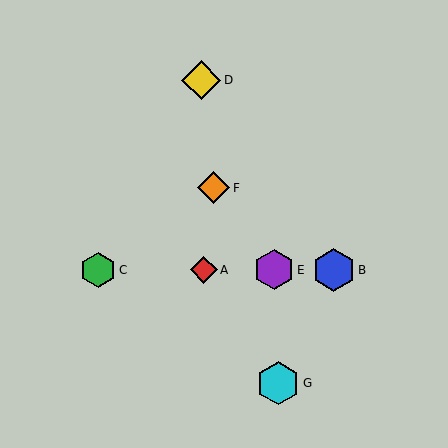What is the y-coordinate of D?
Object D is at y≈80.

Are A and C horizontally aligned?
Yes, both are at y≈270.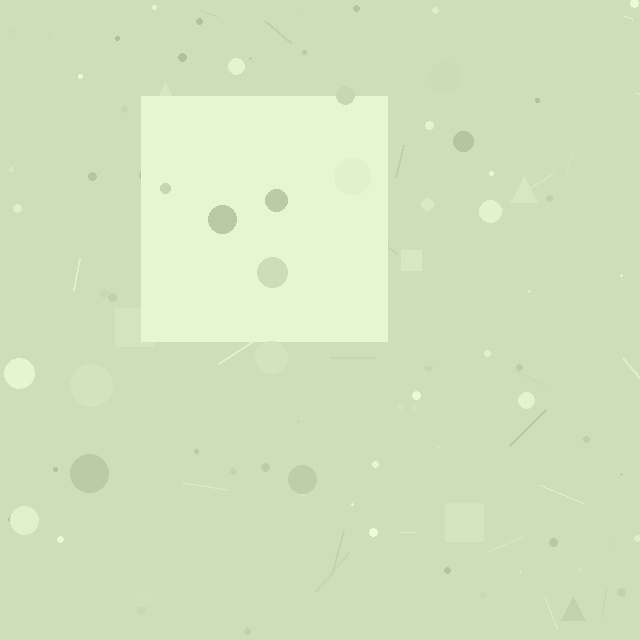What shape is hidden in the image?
A square is hidden in the image.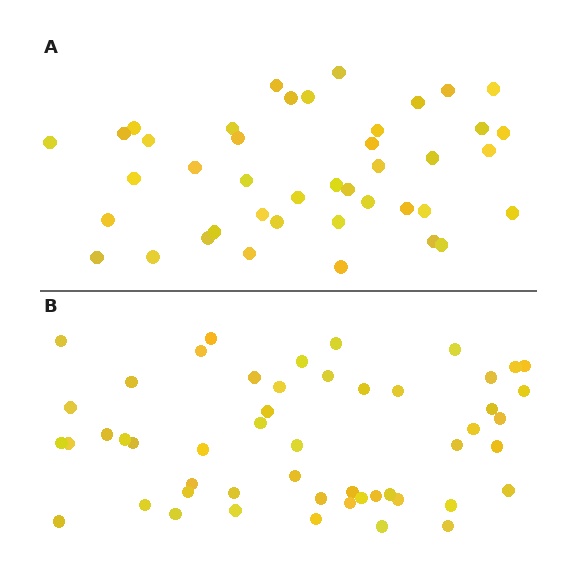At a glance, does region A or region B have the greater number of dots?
Region B (the bottom region) has more dots.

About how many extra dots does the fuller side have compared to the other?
Region B has roughly 8 or so more dots than region A.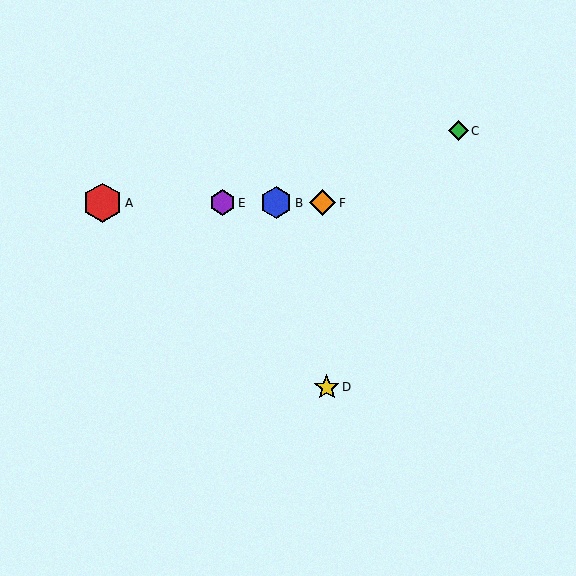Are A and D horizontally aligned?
No, A is at y≈203 and D is at y≈387.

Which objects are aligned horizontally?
Objects A, B, E, F are aligned horizontally.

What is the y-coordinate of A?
Object A is at y≈203.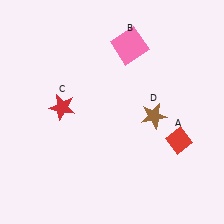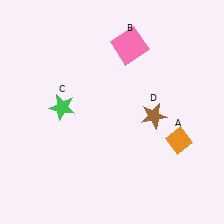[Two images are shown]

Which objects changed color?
A changed from red to orange. C changed from red to green.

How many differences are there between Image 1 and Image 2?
There are 2 differences between the two images.